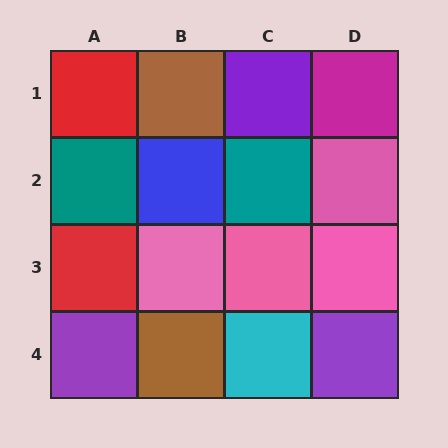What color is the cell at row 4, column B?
Brown.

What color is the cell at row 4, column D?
Purple.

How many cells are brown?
2 cells are brown.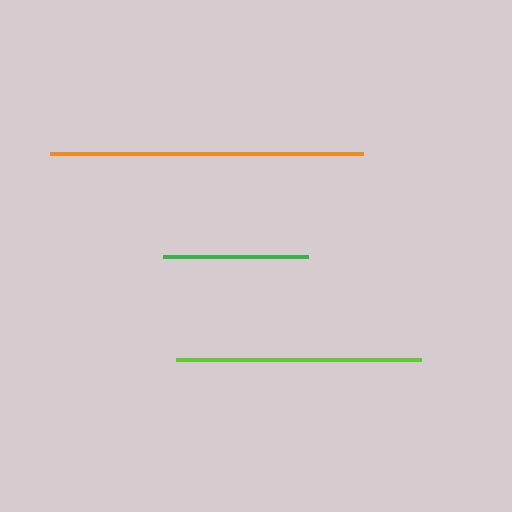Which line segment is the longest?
The orange line is the longest at approximately 314 pixels.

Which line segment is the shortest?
The green line is the shortest at approximately 145 pixels.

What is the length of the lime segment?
The lime segment is approximately 245 pixels long.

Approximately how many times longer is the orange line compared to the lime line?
The orange line is approximately 1.3 times the length of the lime line.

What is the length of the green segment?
The green segment is approximately 145 pixels long.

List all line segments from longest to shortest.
From longest to shortest: orange, lime, green.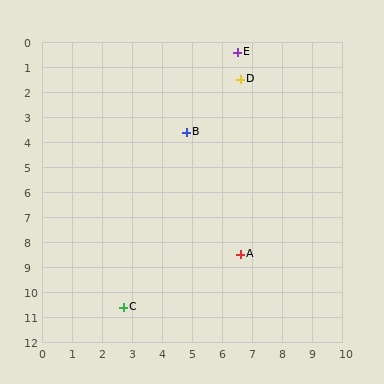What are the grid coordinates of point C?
Point C is at approximately (2.7, 10.6).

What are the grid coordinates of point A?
Point A is at approximately (6.6, 8.5).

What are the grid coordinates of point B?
Point B is at approximately (4.8, 3.6).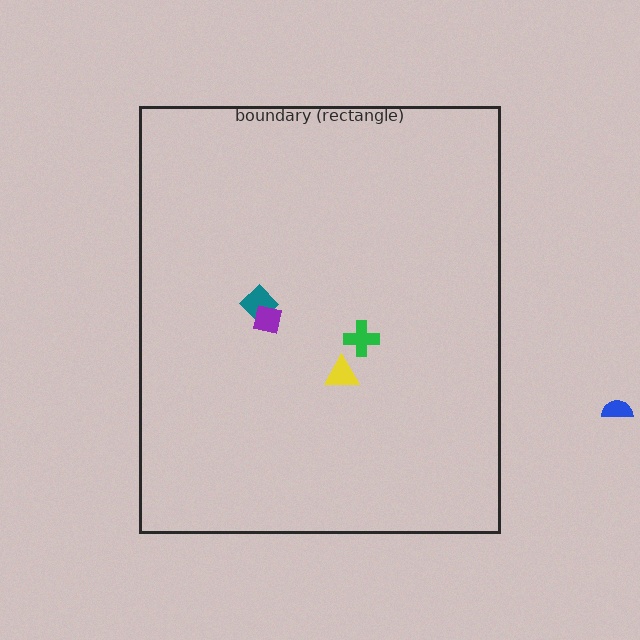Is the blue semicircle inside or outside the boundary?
Outside.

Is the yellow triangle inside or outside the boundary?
Inside.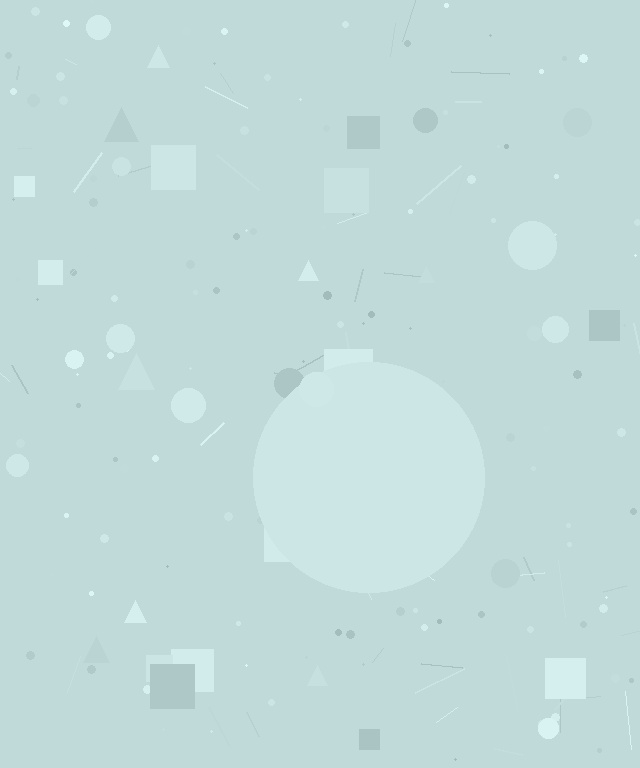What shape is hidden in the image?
A circle is hidden in the image.